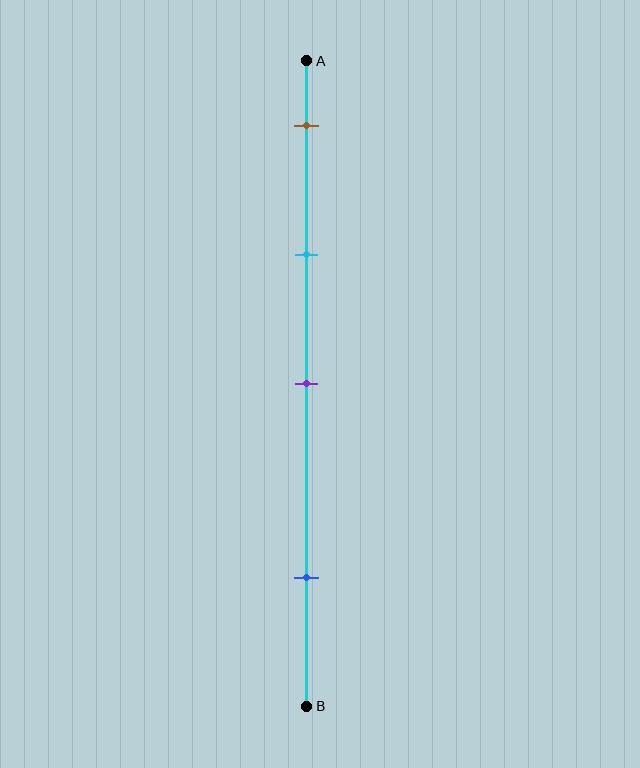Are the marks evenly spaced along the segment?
No, the marks are not evenly spaced.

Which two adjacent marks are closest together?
The brown and cyan marks are the closest adjacent pair.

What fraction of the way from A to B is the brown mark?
The brown mark is approximately 10% (0.1) of the way from A to B.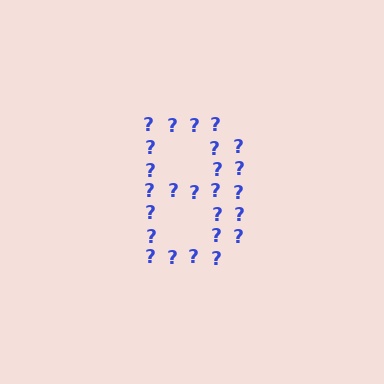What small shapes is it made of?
It is made of small question marks.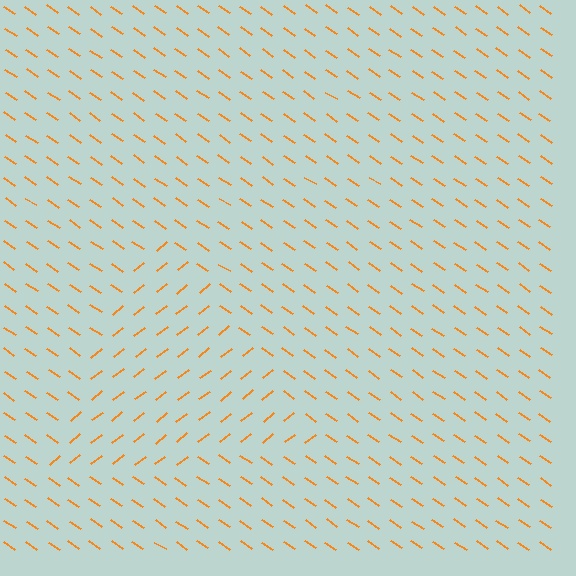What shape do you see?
I see a triangle.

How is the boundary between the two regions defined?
The boundary is defined purely by a change in line orientation (approximately 72 degrees difference). All lines are the same color and thickness.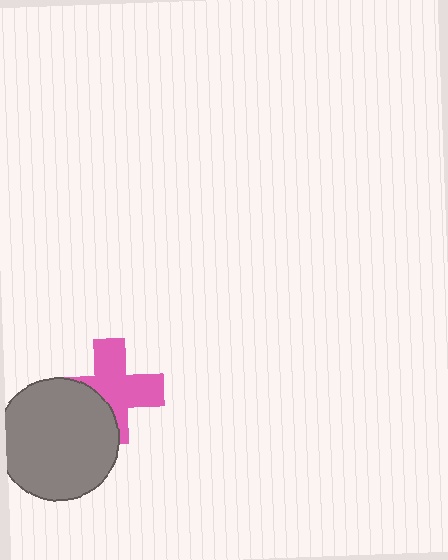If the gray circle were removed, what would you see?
You would see the complete pink cross.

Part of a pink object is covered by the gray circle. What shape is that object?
It is a cross.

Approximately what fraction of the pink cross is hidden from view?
Roughly 34% of the pink cross is hidden behind the gray circle.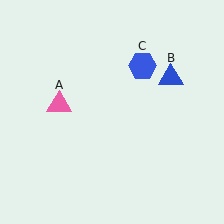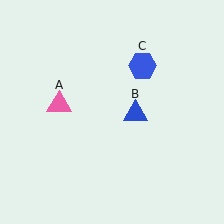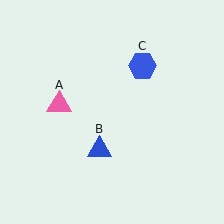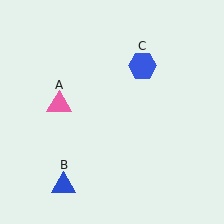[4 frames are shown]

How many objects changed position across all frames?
1 object changed position: blue triangle (object B).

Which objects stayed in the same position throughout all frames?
Pink triangle (object A) and blue hexagon (object C) remained stationary.